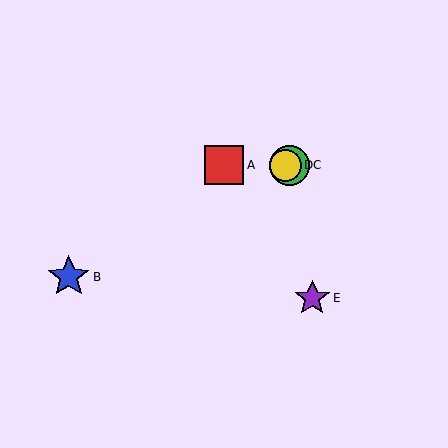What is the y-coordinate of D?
Object D is at y≈165.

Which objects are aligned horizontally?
Objects A, C, D are aligned horizontally.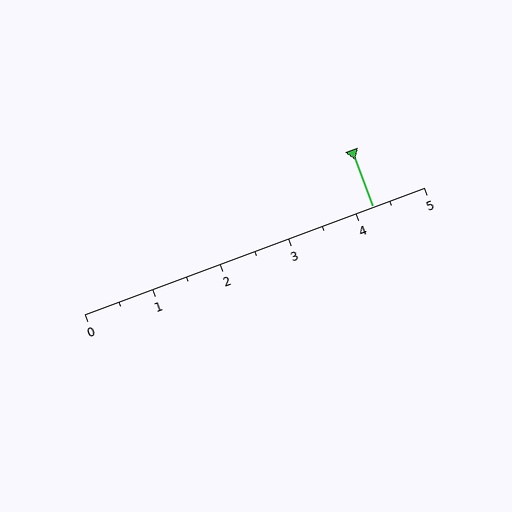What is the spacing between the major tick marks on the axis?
The major ticks are spaced 1 apart.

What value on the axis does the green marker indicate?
The marker indicates approximately 4.2.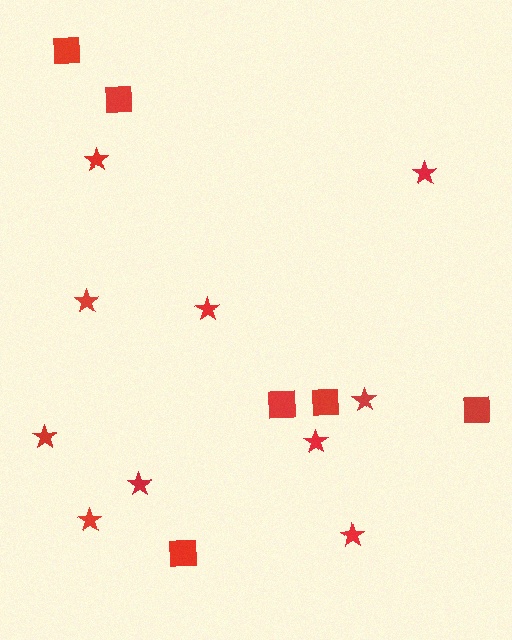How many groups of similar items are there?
There are 2 groups: one group of stars (10) and one group of squares (6).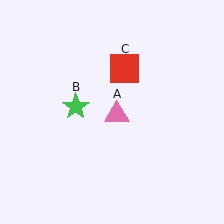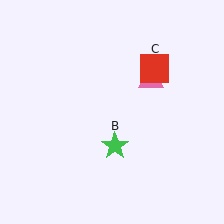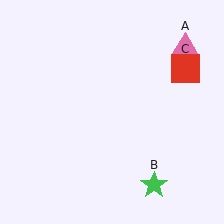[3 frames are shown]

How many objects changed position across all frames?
3 objects changed position: pink triangle (object A), green star (object B), red square (object C).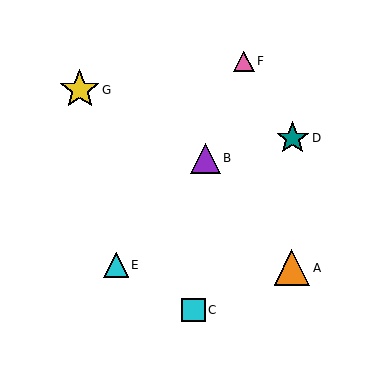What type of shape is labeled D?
Shape D is a teal star.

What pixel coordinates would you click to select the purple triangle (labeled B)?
Click at (206, 158) to select the purple triangle B.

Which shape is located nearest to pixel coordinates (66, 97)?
The yellow star (labeled G) at (80, 90) is nearest to that location.